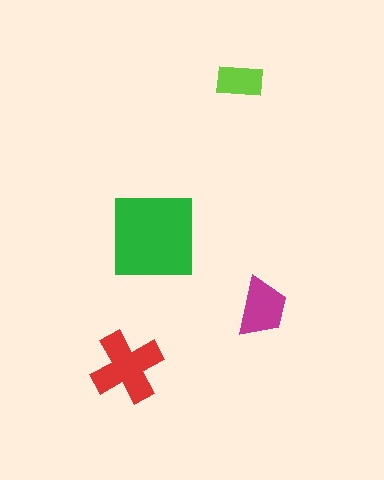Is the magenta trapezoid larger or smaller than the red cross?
Smaller.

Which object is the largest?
The green square.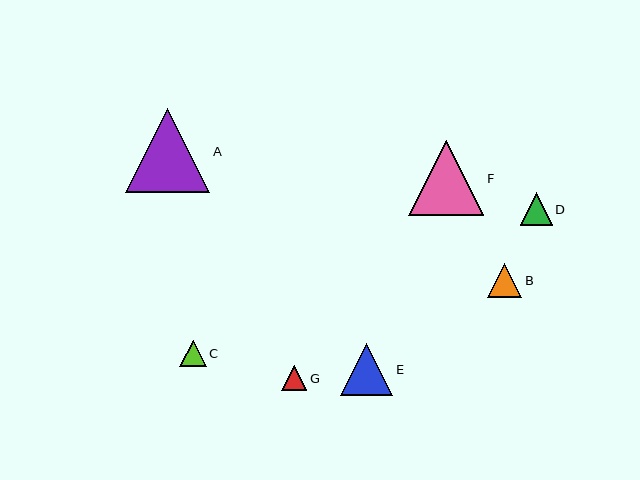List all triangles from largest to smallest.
From largest to smallest: A, F, E, B, D, C, G.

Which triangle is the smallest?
Triangle G is the smallest with a size of approximately 25 pixels.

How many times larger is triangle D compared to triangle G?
Triangle D is approximately 1.3 times the size of triangle G.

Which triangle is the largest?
Triangle A is the largest with a size of approximately 84 pixels.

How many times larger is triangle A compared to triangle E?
Triangle A is approximately 1.6 times the size of triangle E.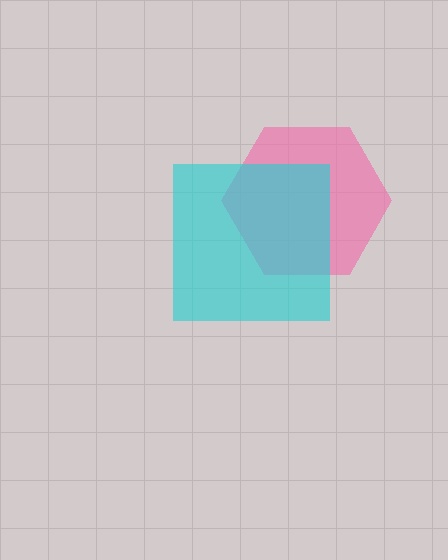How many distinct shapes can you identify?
There are 2 distinct shapes: a pink hexagon, a cyan square.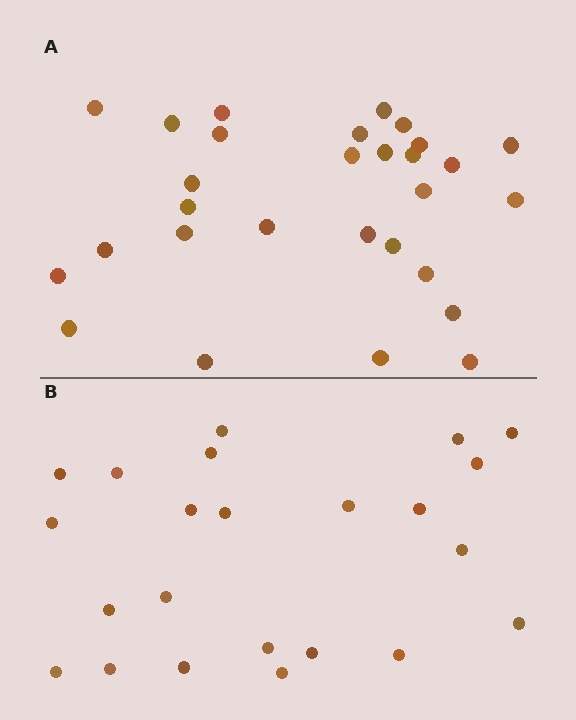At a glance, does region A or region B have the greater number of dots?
Region A (the top region) has more dots.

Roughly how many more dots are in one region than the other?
Region A has about 6 more dots than region B.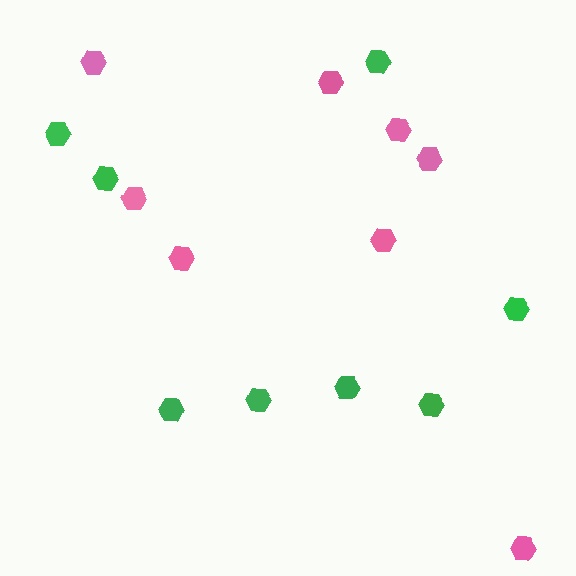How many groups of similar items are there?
There are 2 groups: one group of green hexagons (8) and one group of pink hexagons (8).